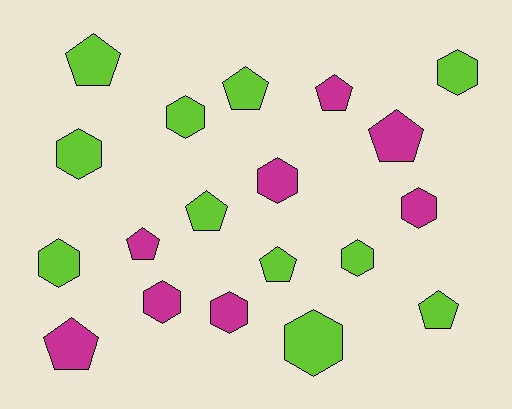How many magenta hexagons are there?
There are 4 magenta hexagons.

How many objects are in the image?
There are 19 objects.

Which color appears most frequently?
Lime, with 11 objects.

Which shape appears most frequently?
Hexagon, with 10 objects.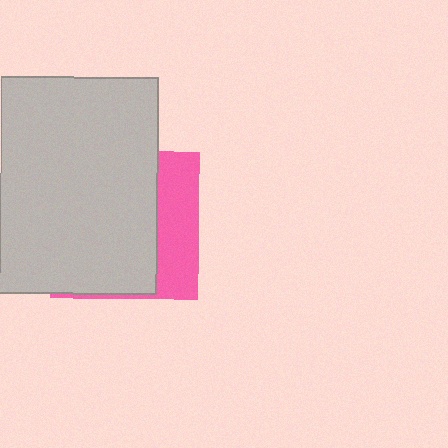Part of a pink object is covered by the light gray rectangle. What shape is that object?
It is a square.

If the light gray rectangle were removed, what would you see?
You would see the complete pink square.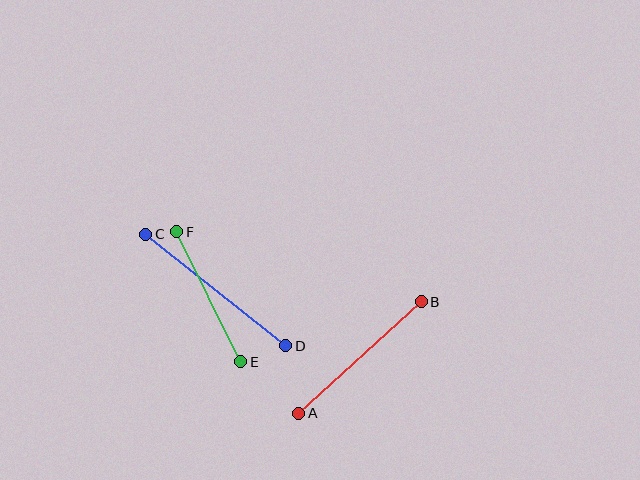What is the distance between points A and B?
The distance is approximately 166 pixels.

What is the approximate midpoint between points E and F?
The midpoint is at approximately (209, 296) pixels.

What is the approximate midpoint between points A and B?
The midpoint is at approximately (360, 358) pixels.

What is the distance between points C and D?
The distance is approximately 179 pixels.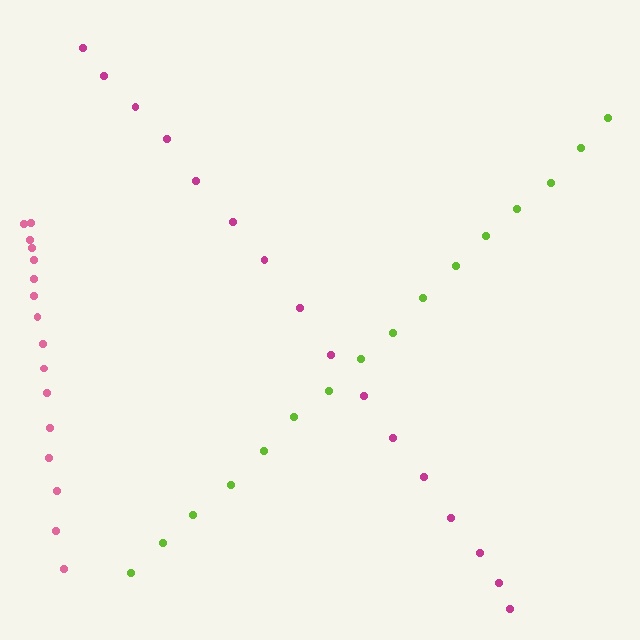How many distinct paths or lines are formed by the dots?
There are 3 distinct paths.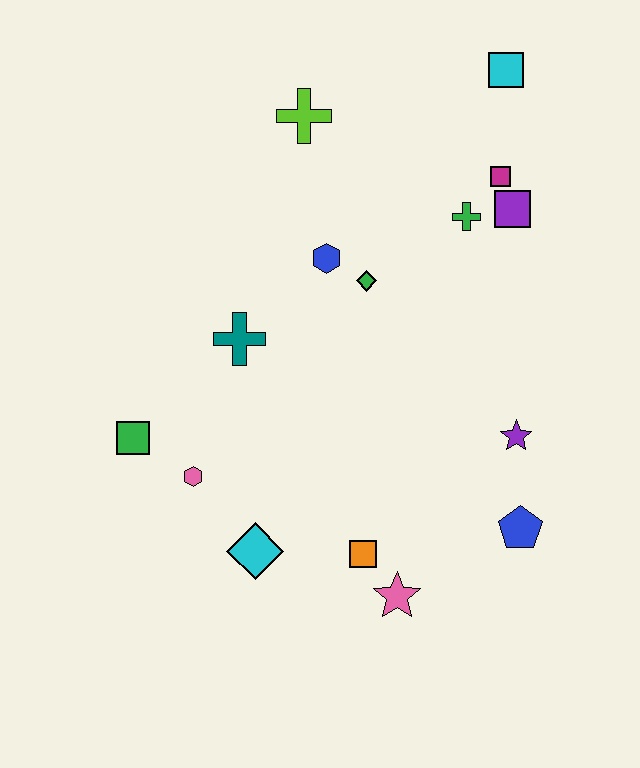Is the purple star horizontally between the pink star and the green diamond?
No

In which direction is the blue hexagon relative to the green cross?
The blue hexagon is to the left of the green cross.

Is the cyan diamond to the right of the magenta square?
No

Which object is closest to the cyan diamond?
The pink hexagon is closest to the cyan diamond.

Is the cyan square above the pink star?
Yes